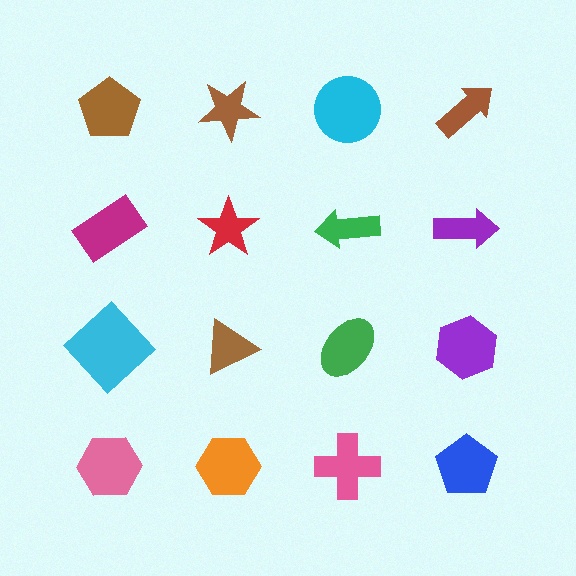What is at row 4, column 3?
A pink cross.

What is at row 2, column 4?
A purple arrow.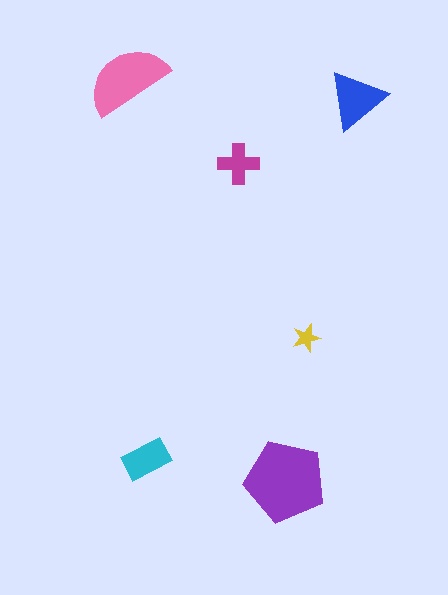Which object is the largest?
The purple pentagon.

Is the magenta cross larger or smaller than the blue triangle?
Smaller.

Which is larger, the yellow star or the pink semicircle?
The pink semicircle.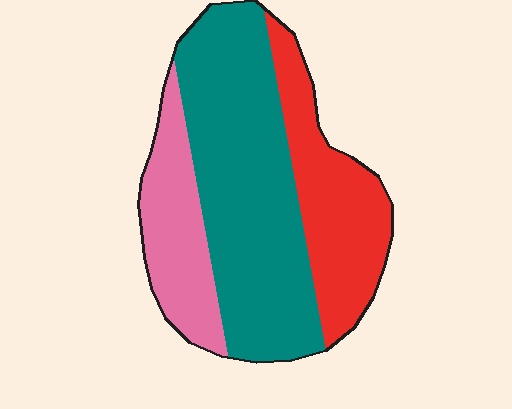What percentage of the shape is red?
Red covers around 25% of the shape.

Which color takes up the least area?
Pink, at roughly 20%.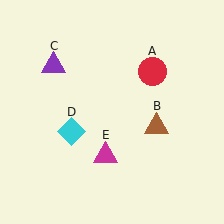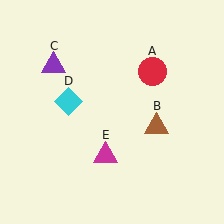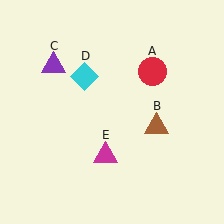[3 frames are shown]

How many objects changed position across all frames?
1 object changed position: cyan diamond (object D).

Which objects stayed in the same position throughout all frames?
Red circle (object A) and brown triangle (object B) and purple triangle (object C) and magenta triangle (object E) remained stationary.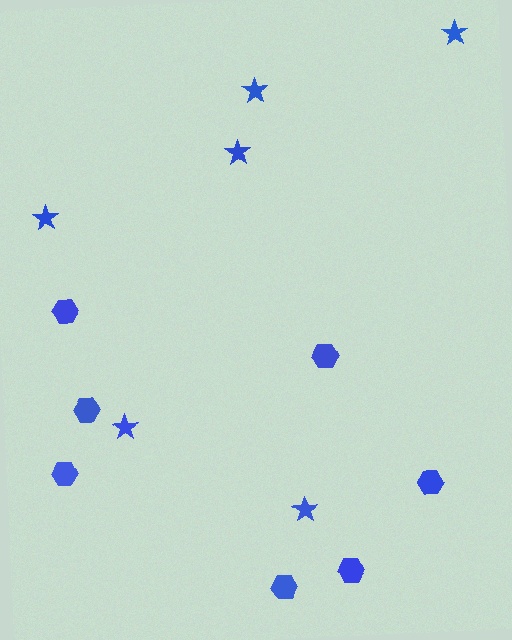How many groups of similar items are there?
There are 2 groups: one group of hexagons (7) and one group of stars (6).